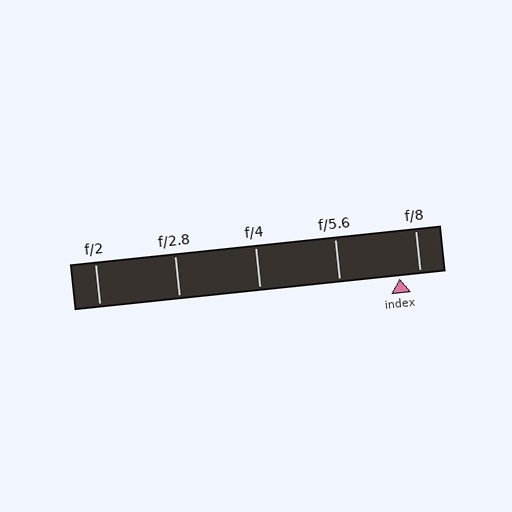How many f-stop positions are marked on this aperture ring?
There are 5 f-stop positions marked.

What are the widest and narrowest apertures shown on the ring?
The widest aperture shown is f/2 and the narrowest is f/8.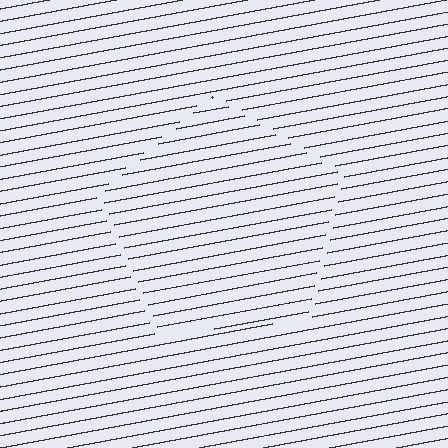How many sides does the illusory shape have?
5 sides — the line-ends trace a pentagon.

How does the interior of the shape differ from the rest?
The interior of the shape contains the same grating, shifted by half a period — the contour is defined by the phase discontinuity where line-ends from the inner and outer gratings abut.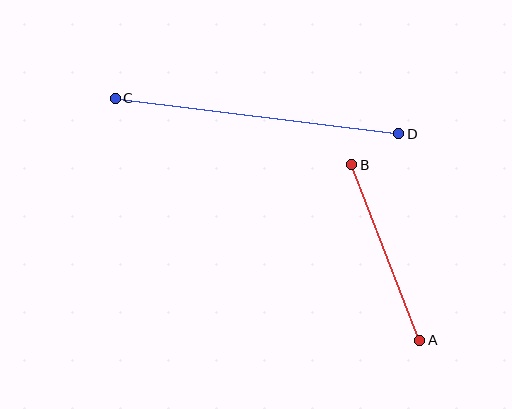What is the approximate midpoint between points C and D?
The midpoint is at approximately (257, 116) pixels.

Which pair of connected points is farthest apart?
Points C and D are farthest apart.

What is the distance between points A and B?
The distance is approximately 188 pixels.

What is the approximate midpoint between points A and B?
The midpoint is at approximately (386, 253) pixels.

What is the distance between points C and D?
The distance is approximately 285 pixels.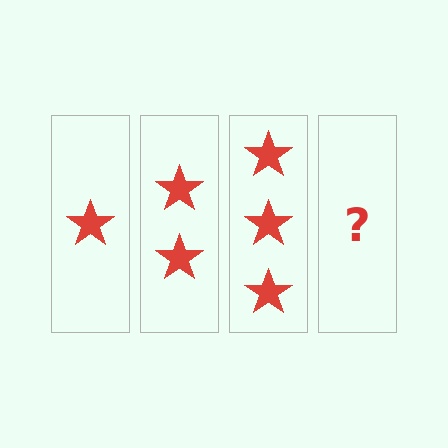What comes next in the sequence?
The next element should be 4 stars.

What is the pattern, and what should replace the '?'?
The pattern is that each step adds one more star. The '?' should be 4 stars.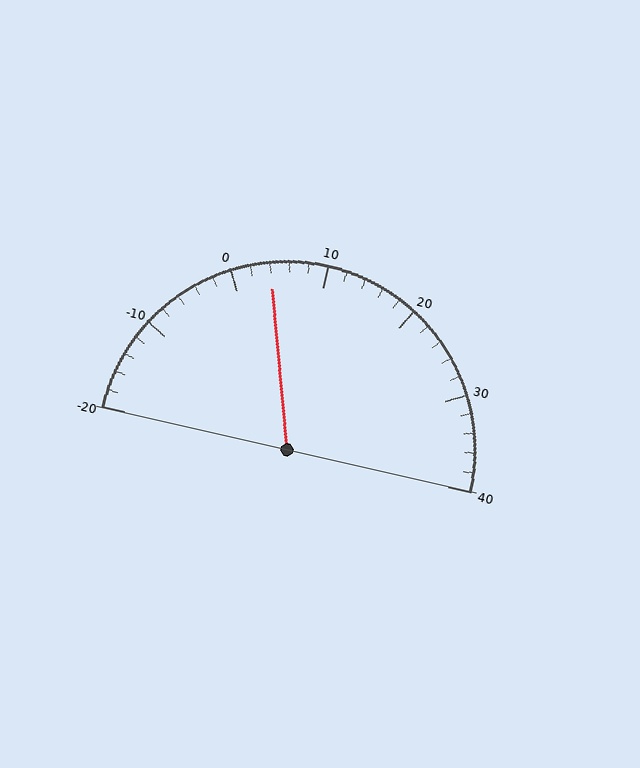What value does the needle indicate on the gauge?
The needle indicates approximately 4.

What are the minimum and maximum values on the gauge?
The gauge ranges from -20 to 40.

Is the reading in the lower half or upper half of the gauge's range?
The reading is in the lower half of the range (-20 to 40).